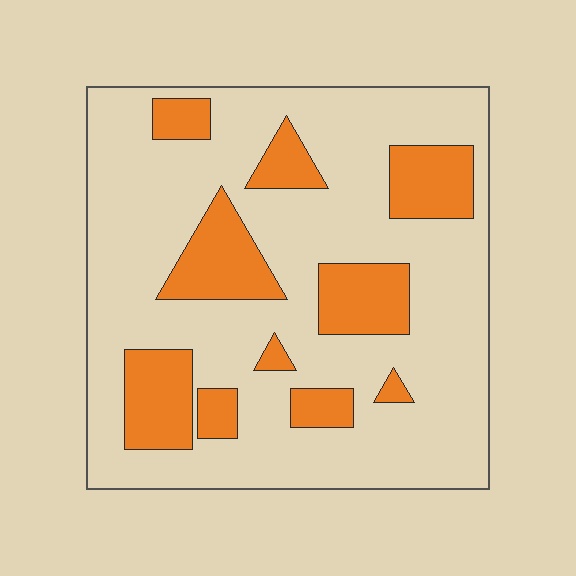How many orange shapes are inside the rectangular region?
10.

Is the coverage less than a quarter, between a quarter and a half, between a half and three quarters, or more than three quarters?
Less than a quarter.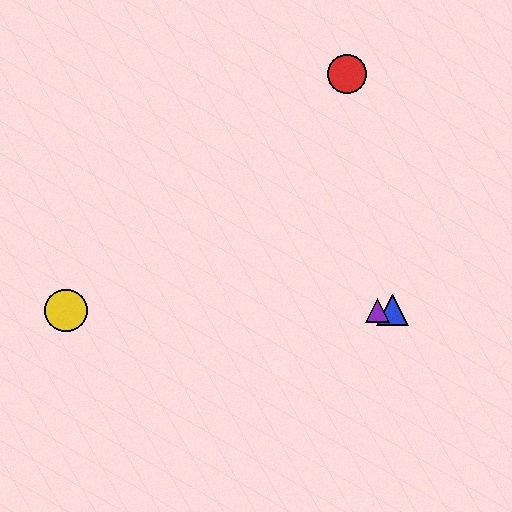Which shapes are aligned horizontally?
The blue triangle, the green circle, the yellow circle, the purple triangle are aligned horizontally.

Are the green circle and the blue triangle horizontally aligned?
Yes, both are at y≈310.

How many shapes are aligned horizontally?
4 shapes (the blue triangle, the green circle, the yellow circle, the purple triangle) are aligned horizontally.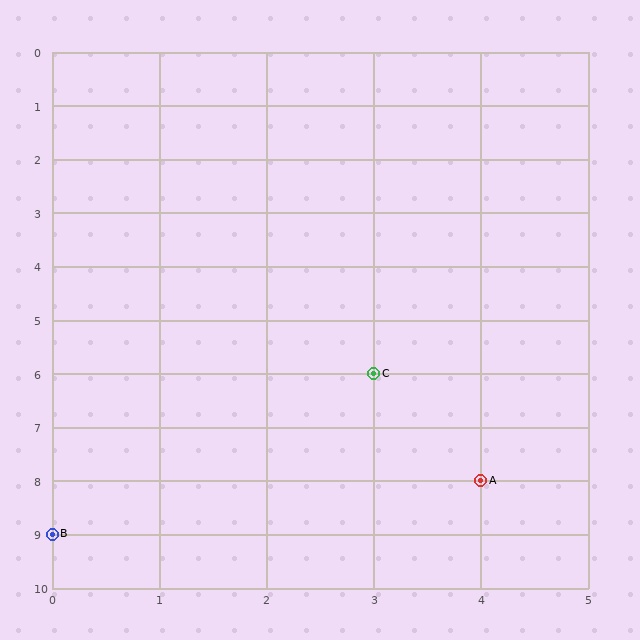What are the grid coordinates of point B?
Point B is at grid coordinates (0, 9).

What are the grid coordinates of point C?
Point C is at grid coordinates (3, 6).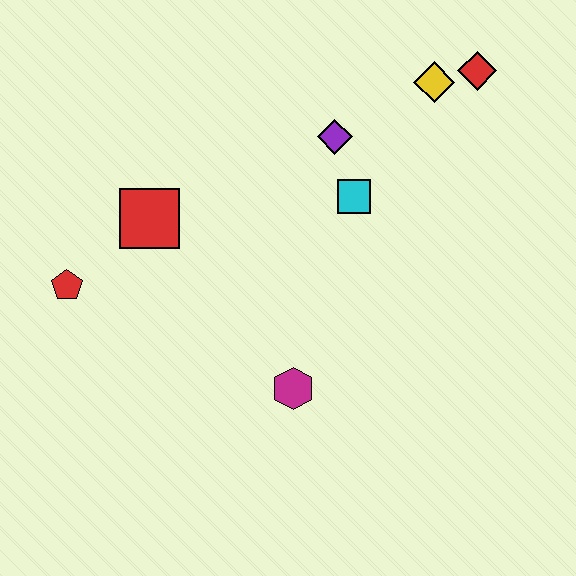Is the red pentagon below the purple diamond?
Yes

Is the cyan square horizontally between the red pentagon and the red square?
No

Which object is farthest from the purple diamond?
The red pentagon is farthest from the purple diamond.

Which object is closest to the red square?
The red pentagon is closest to the red square.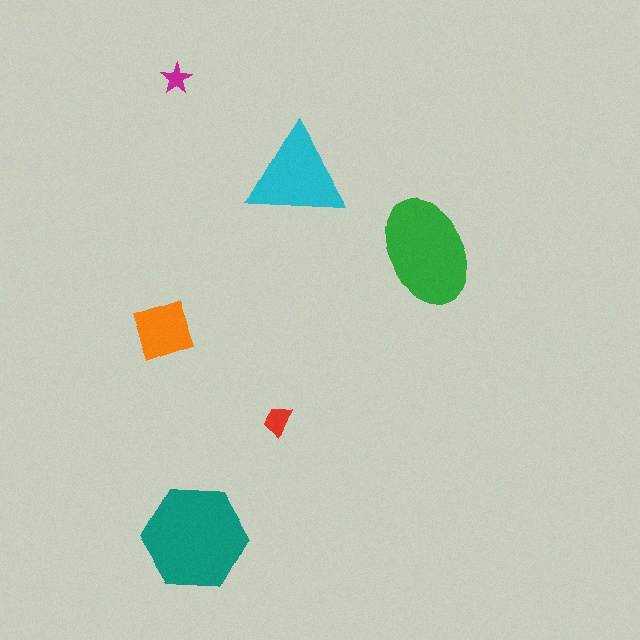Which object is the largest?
The teal hexagon.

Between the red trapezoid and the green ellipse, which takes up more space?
The green ellipse.